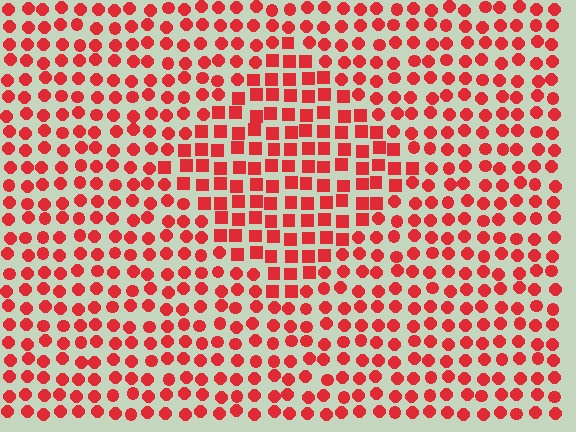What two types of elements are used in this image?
The image uses squares inside the diamond region and circles outside it.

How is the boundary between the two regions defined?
The boundary is defined by a change in element shape: squares inside vs. circles outside. All elements share the same color and spacing.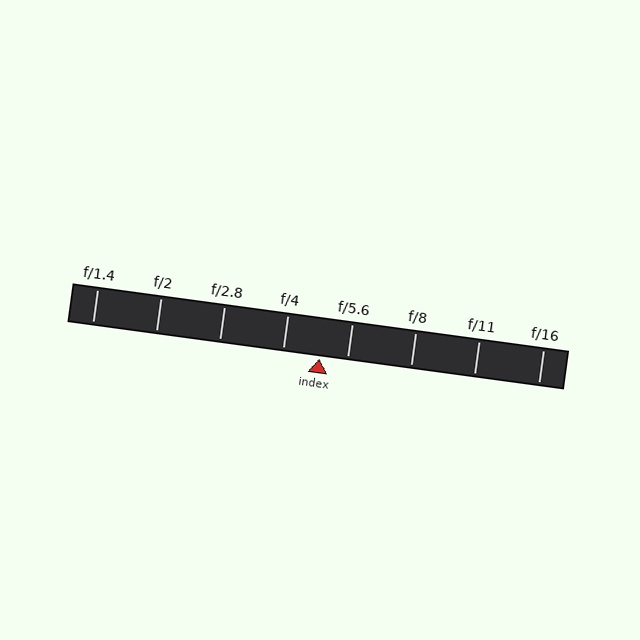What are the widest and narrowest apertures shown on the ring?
The widest aperture shown is f/1.4 and the narrowest is f/16.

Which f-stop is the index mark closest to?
The index mark is closest to f/5.6.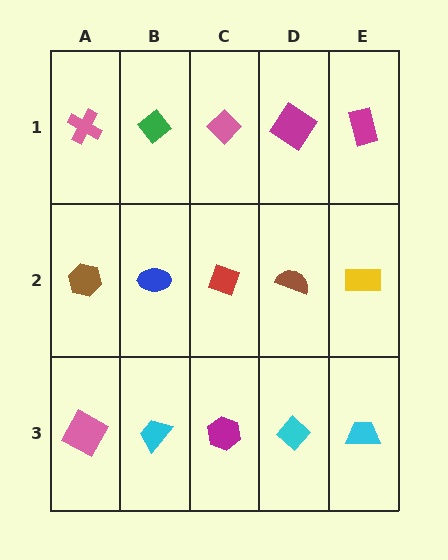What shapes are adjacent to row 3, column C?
A red diamond (row 2, column C), a cyan trapezoid (row 3, column B), a cyan diamond (row 3, column D).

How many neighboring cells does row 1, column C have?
3.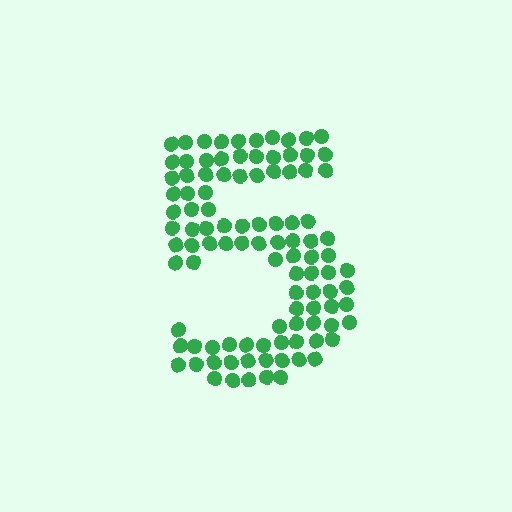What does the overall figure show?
The overall figure shows the digit 5.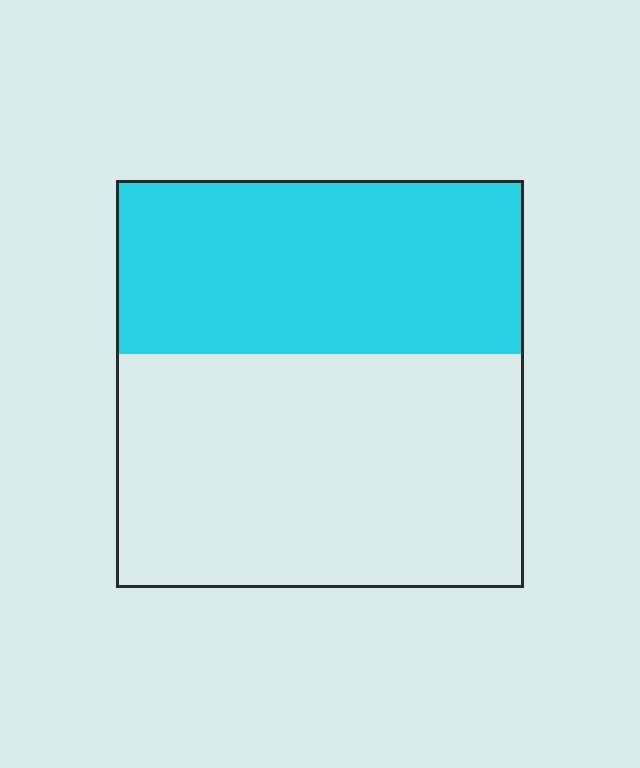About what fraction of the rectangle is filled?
About two fifths (2/5).